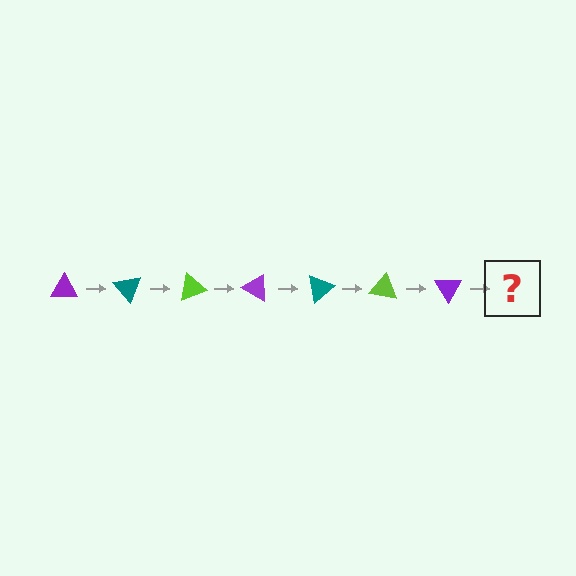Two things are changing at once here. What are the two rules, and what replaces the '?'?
The two rules are that it rotates 50 degrees each step and the color cycles through purple, teal, and lime. The '?' should be a teal triangle, rotated 350 degrees from the start.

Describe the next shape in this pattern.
It should be a teal triangle, rotated 350 degrees from the start.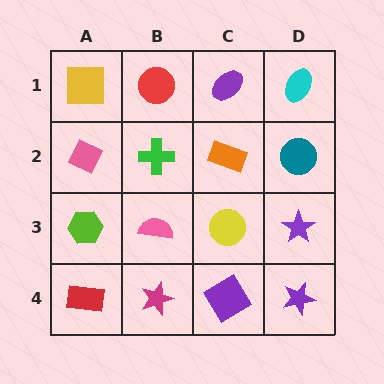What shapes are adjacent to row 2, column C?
A purple ellipse (row 1, column C), a yellow circle (row 3, column C), a green cross (row 2, column B), a teal circle (row 2, column D).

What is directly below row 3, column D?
A purple star.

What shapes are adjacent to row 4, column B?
A pink semicircle (row 3, column B), a red rectangle (row 4, column A), a purple diamond (row 4, column C).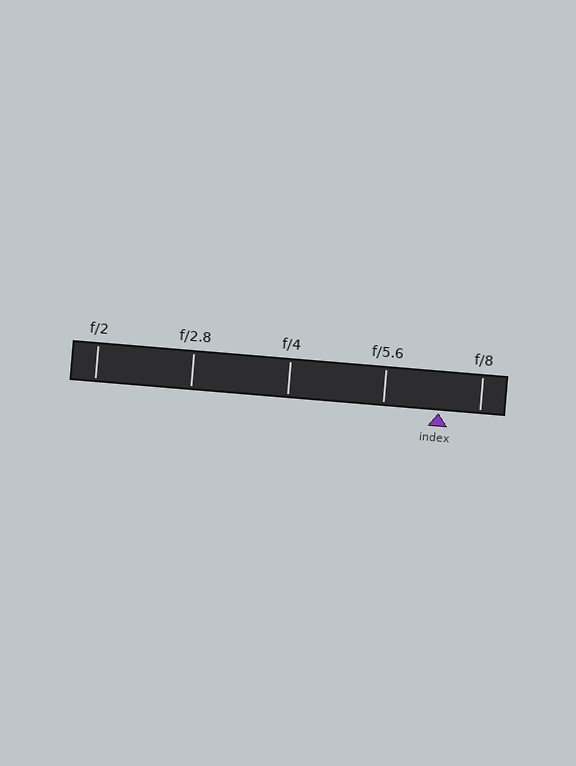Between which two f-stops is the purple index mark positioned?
The index mark is between f/5.6 and f/8.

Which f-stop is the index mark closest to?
The index mark is closest to f/8.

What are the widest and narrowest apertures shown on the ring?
The widest aperture shown is f/2 and the narrowest is f/8.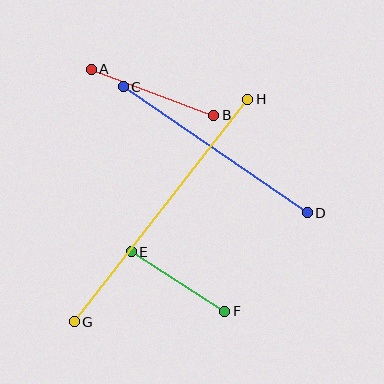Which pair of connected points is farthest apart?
Points G and H are farthest apart.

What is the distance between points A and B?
The distance is approximately 131 pixels.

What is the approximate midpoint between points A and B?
The midpoint is at approximately (152, 92) pixels.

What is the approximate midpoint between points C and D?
The midpoint is at approximately (215, 150) pixels.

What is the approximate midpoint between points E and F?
The midpoint is at approximately (178, 282) pixels.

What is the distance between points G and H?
The distance is approximately 282 pixels.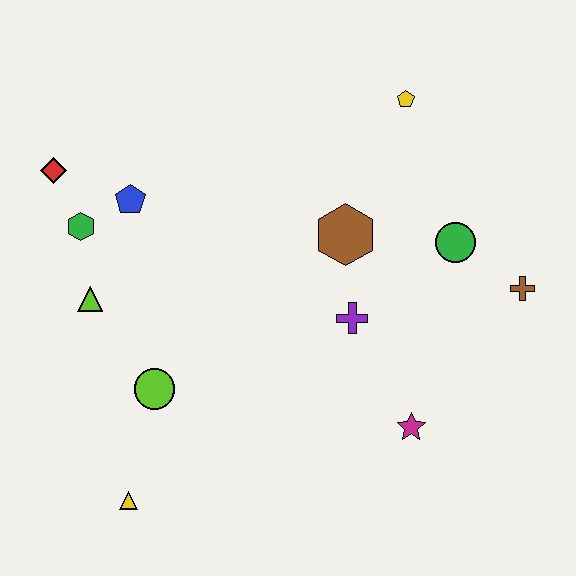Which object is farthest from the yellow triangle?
The yellow pentagon is farthest from the yellow triangle.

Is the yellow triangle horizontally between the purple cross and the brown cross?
No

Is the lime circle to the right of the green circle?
No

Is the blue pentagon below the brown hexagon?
No